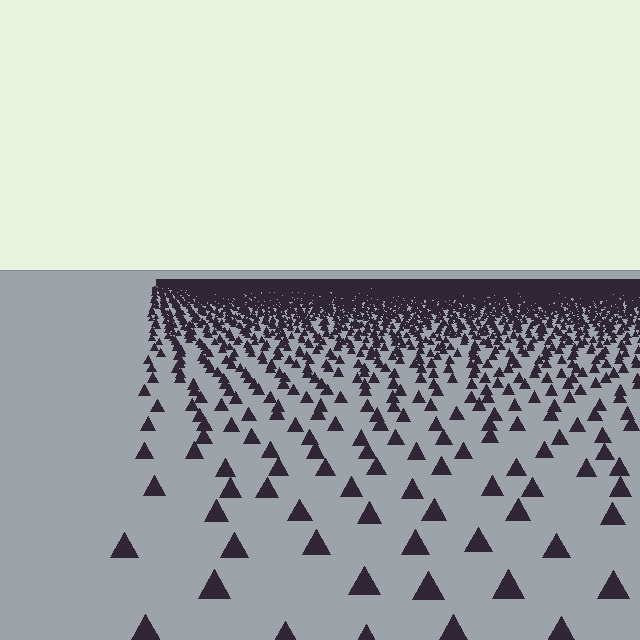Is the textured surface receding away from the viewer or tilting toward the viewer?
The surface is receding away from the viewer. Texture elements get smaller and denser toward the top.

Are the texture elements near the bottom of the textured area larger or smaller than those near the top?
Larger. Near the bottom, elements are closer to the viewer and appear at a bigger on-screen size.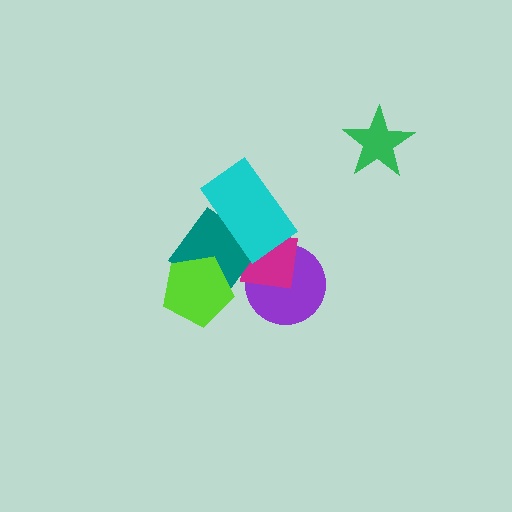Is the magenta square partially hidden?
Yes, it is partially covered by another shape.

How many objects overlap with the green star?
0 objects overlap with the green star.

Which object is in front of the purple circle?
The magenta square is in front of the purple circle.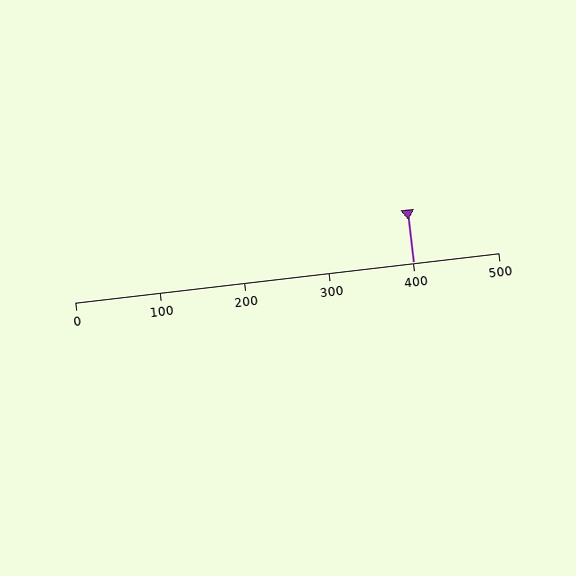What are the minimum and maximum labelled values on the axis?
The axis runs from 0 to 500.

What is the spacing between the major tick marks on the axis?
The major ticks are spaced 100 apart.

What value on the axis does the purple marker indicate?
The marker indicates approximately 400.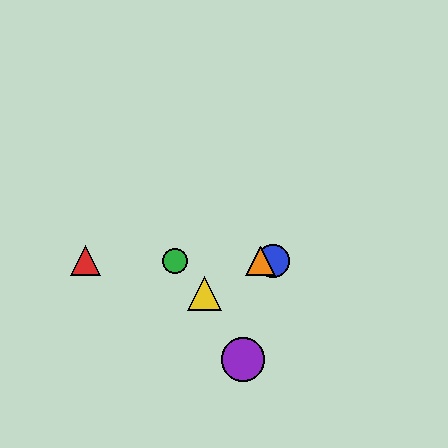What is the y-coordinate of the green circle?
The green circle is at y≈261.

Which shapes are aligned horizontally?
The red triangle, the blue circle, the green circle, the orange triangle are aligned horizontally.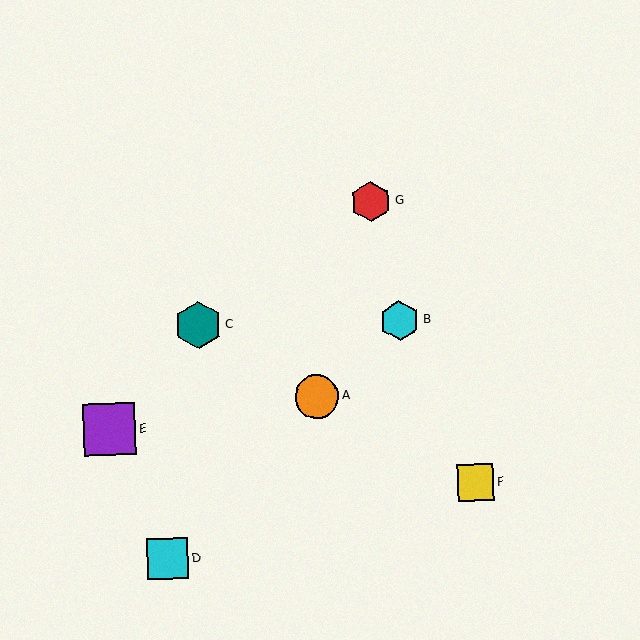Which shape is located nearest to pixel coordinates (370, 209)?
The red hexagon (labeled G) at (371, 202) is nearest to that location.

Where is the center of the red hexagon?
The center of the red hexagon is at (371, 202).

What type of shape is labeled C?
Shape C is a teal hexagon.